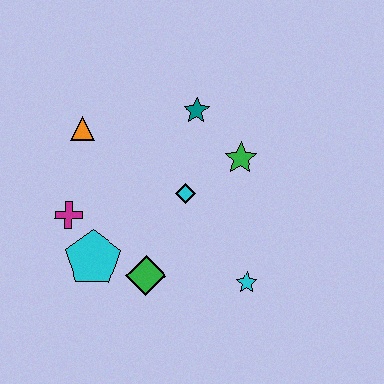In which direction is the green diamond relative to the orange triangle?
The green diamond is below the orange triangle.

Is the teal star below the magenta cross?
No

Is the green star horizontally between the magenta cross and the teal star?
No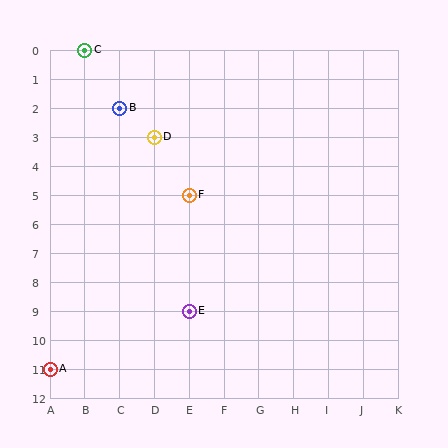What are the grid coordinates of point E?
Point E is at grid coordinates (E, 9).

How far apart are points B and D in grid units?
Points B and D are 1 column and 1 row apart (about 1.4 grid units diagonally).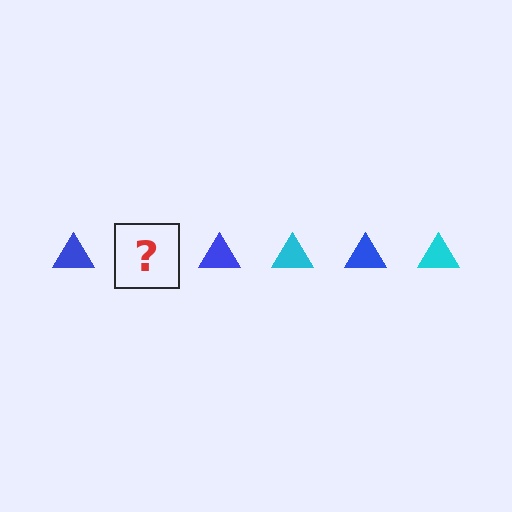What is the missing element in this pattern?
The missing element is a cyan triangle.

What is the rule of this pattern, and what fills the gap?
The rule is that the pattern cycles through blue, cyan triangles. The gap should be filled with a cyan triangle.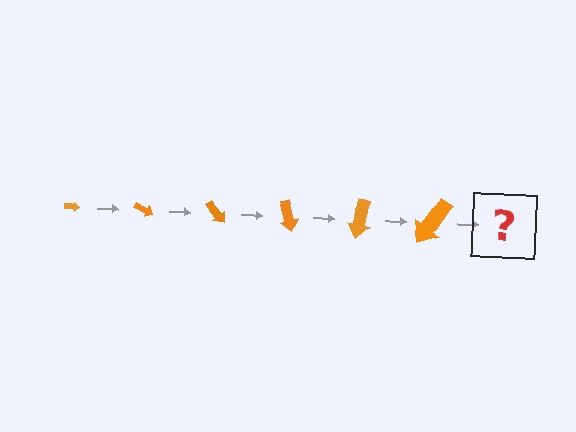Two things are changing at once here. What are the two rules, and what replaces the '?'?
The two rules are that the arrow grows larger each step and it rotates 25 degrees each step. The '?' should be an arrow, larger than the previous one and rotated 150 degrees from the start.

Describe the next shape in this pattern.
It should be an arrow, larger than the previous one and rotated 150 degrees from the start.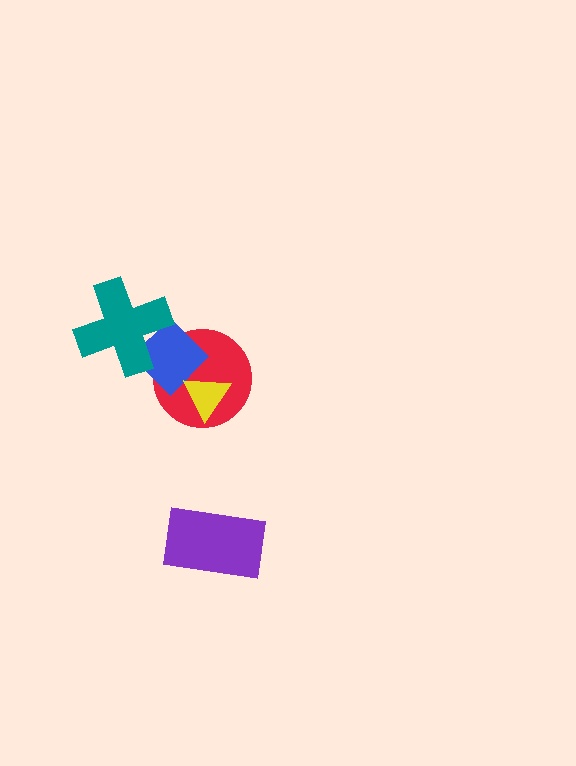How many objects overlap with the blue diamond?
3 objects overlap with the blue diamond.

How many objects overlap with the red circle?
2 objects overlap with the red circle.